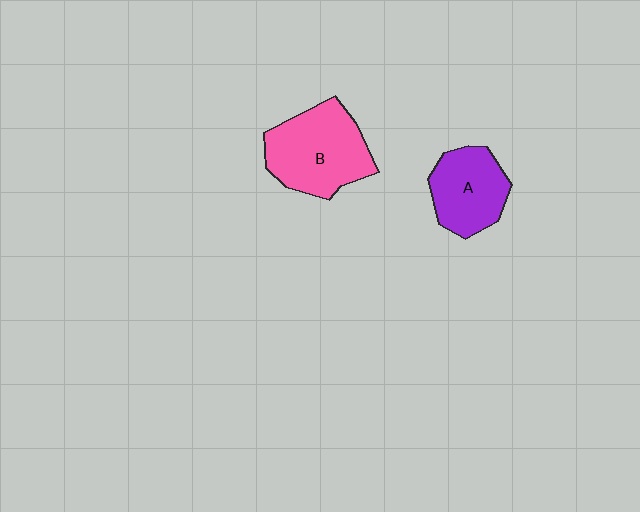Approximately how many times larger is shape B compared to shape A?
Approximately 1.4 times.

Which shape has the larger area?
Shape B (pink).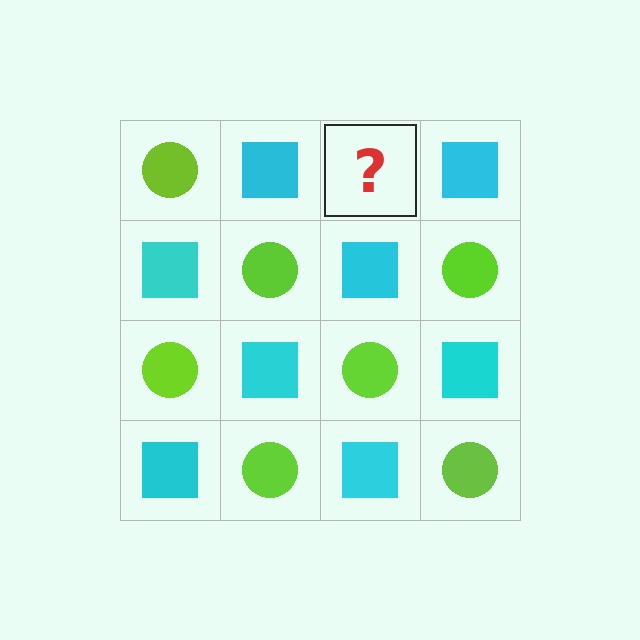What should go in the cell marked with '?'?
The missing cell should contain a lime circle.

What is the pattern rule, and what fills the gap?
The rule is that it alternates lime circle and cyan square in a checkerboard pattern. The gap should be filled with a lime circle.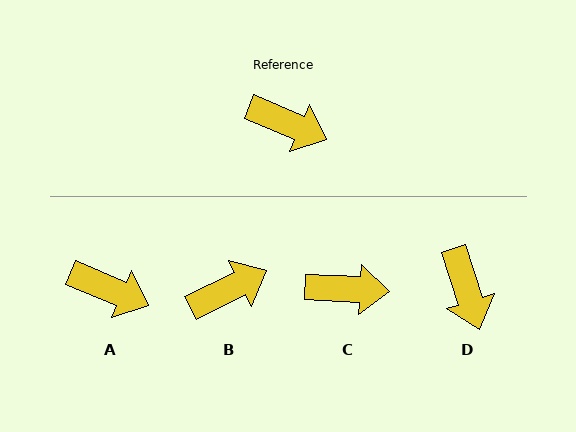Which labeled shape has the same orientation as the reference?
A.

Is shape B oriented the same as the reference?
No, it is off by about 49 degrees.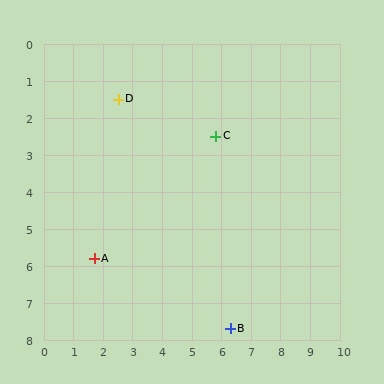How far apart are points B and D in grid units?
Points B and D are about 7.3 grid units apart.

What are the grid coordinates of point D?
Point D is at approximately (2.5, 1.5).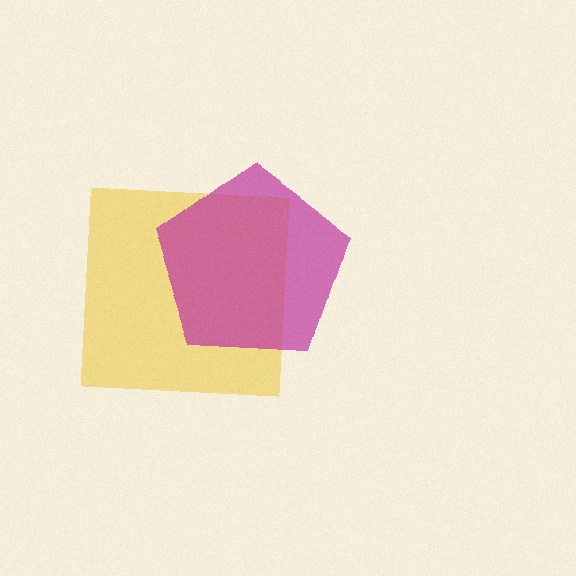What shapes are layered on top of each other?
The layered shapes are: a yellow square, a magenta pentagon.